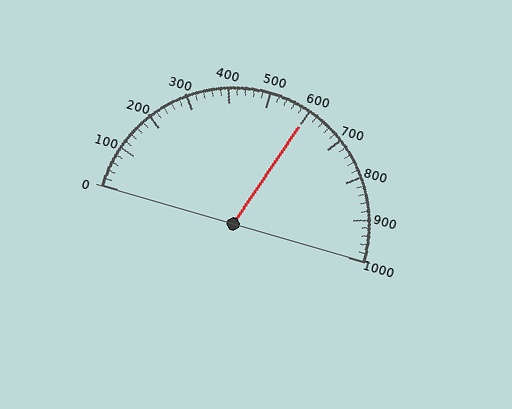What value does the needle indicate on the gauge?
The needle indicates approximately 600.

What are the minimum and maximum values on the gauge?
The gauge ranges from 0 to 1000.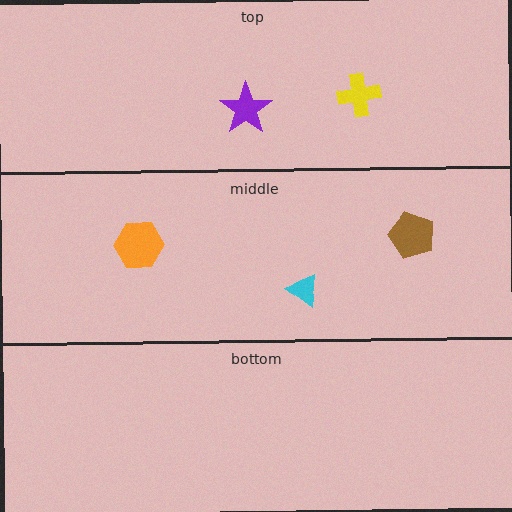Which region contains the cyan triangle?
The middle region.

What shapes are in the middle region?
The cyan triangle, the orange hexagon, the brown pentagon.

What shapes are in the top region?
The purple star, the yellow cross.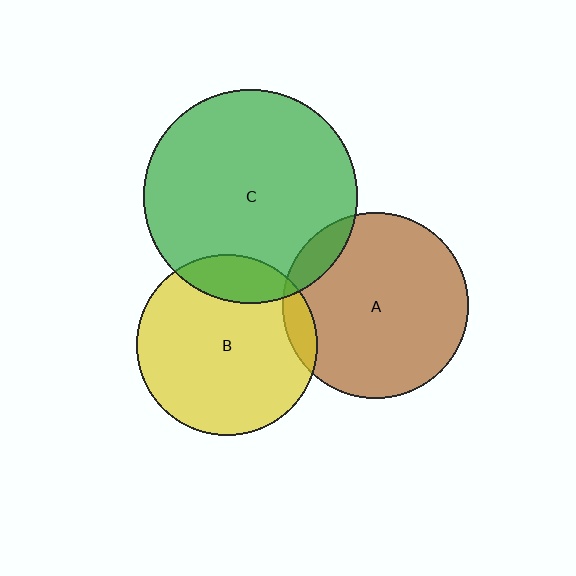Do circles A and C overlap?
Yes.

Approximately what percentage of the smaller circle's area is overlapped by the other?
Approximately 10%.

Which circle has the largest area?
Circle C (green).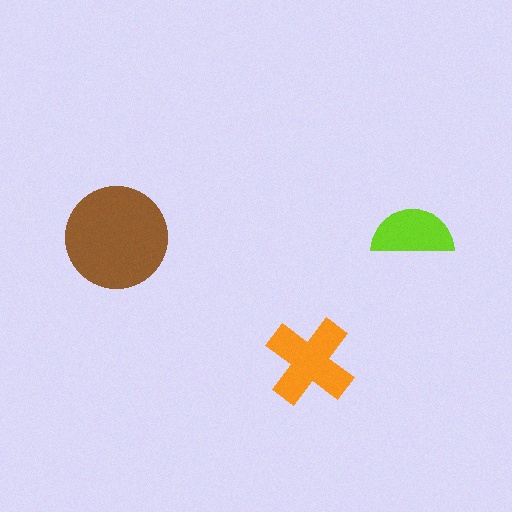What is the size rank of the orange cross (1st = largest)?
2nd.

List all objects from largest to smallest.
The brown circle, the orange cross, the lime semicircle.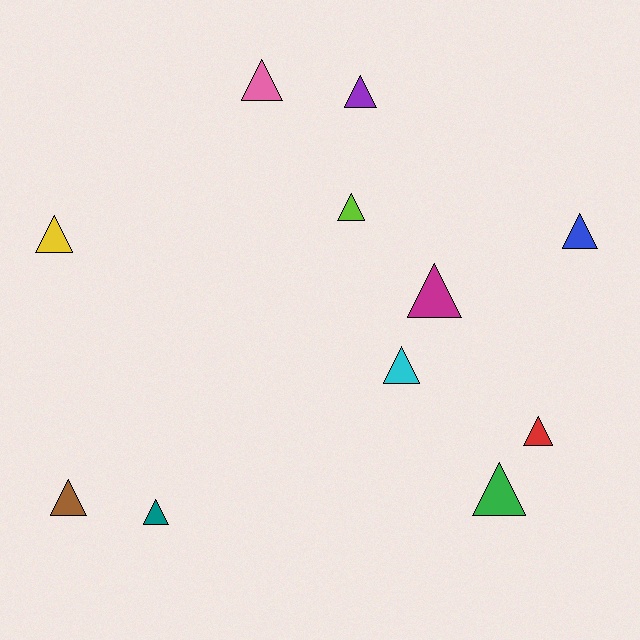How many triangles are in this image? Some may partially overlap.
There are 11 triangles.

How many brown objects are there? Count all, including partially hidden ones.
There is 1 brown object.